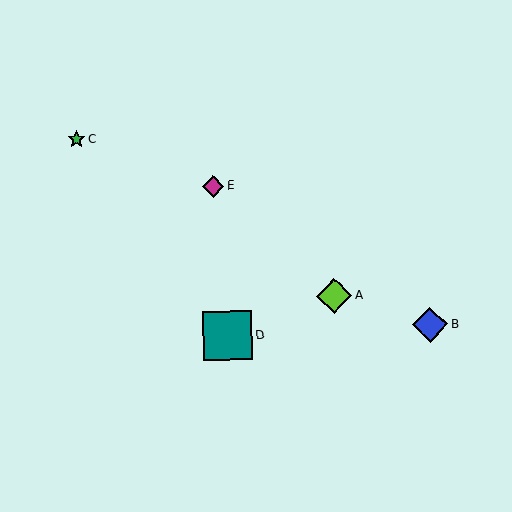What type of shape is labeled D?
Shape D is a teal square.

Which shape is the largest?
The teal square (labeled D) is the largest.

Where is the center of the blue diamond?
The center of the blue diamond is at (430, 325).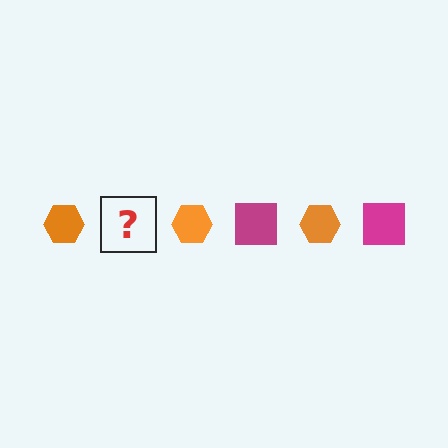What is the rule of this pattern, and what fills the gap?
The rule is that the pattern alternates between orange hexagon and magenta square. The gap should be filled with a magenta square.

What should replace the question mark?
The question mark should be replaced with a magenta square.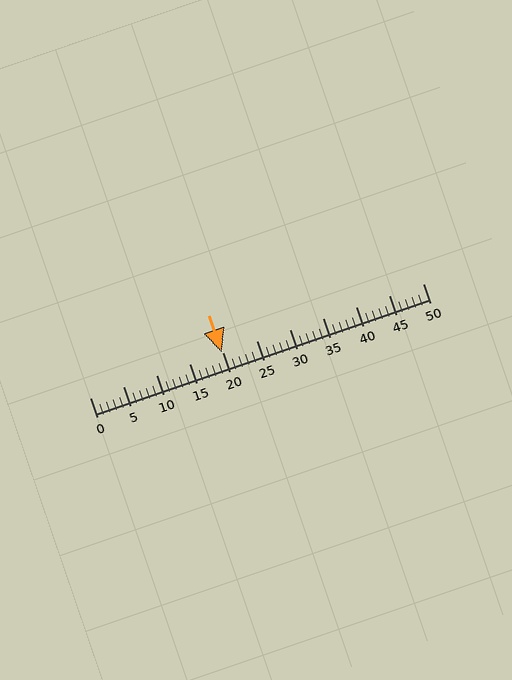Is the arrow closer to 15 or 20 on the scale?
The arrow is closer to 20.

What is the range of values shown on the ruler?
The ruler shows values from 0 to 50.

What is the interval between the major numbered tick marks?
The major tick marks are spaced 5 units apart.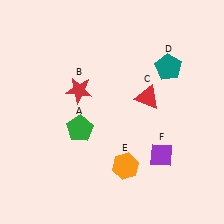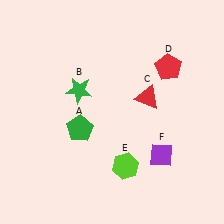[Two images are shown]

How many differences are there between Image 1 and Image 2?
There are 3 differences between the two images.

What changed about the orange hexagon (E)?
In Image 1, E is orange. In Image 2, it changed to lime.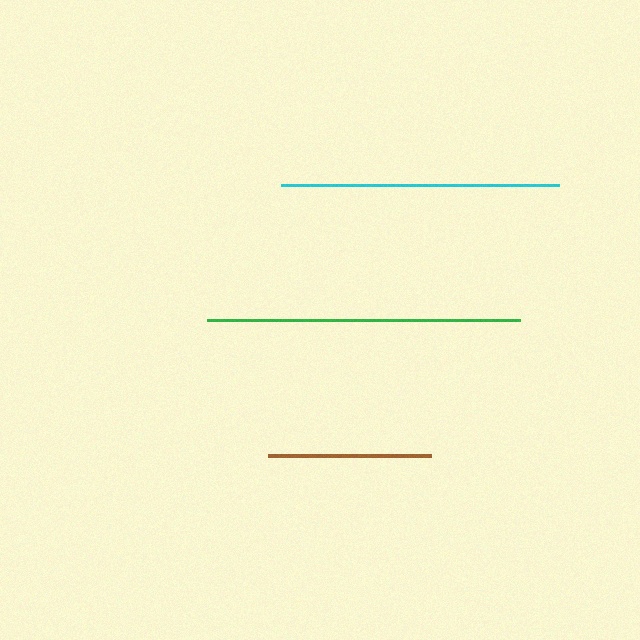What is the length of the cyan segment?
The cyan segment is approximately 278 pixels long.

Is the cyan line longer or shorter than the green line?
The green line is longer than the cyan line.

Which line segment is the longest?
The green line is the longest at approximately 313 pixels.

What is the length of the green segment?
The green segment is approximately 313 pixels long.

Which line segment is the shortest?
The brown line is the shortest at approximately 163 pixels.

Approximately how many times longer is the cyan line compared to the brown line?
The cyan line is approximately 1.7 times the length of the brown line.